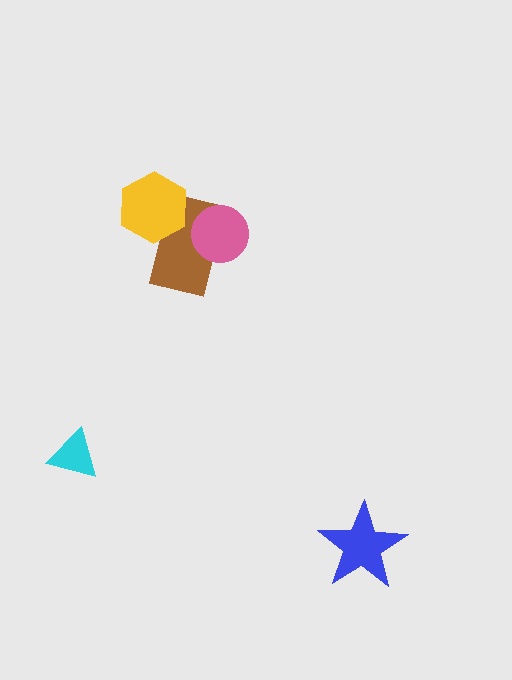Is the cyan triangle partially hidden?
No, no other shape covers it.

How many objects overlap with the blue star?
0 objects overlap with the blue star.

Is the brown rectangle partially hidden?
Yes, it is partially covered by another shape.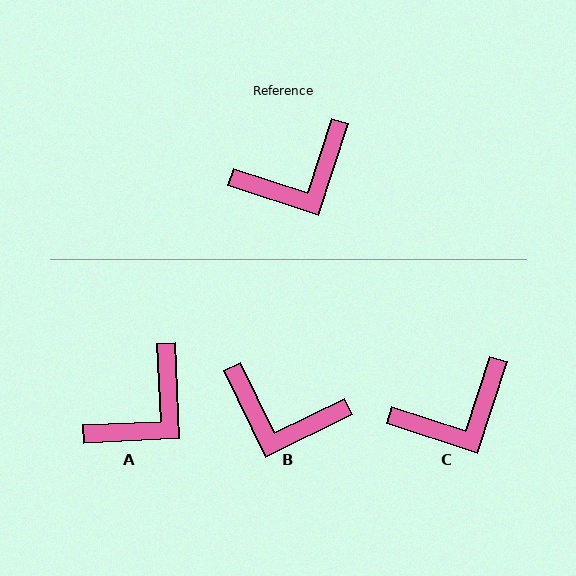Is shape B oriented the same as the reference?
No, it is off by about 46 degrees.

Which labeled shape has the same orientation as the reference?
C.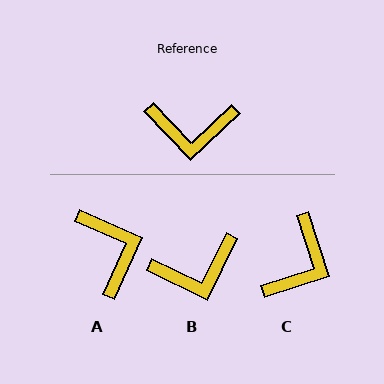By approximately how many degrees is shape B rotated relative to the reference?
Approximately 21 degrees counter-clockwise.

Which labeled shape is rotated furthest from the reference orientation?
A, about 113 degrees away.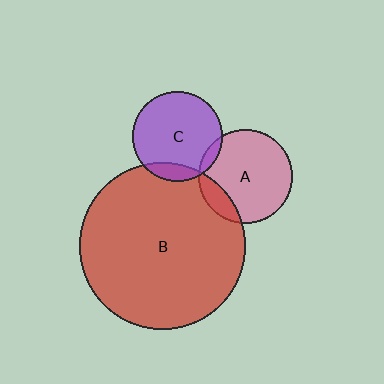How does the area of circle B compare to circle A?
Approximately 3.2 times.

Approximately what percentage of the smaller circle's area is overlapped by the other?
Approximately 10%.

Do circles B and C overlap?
Yes.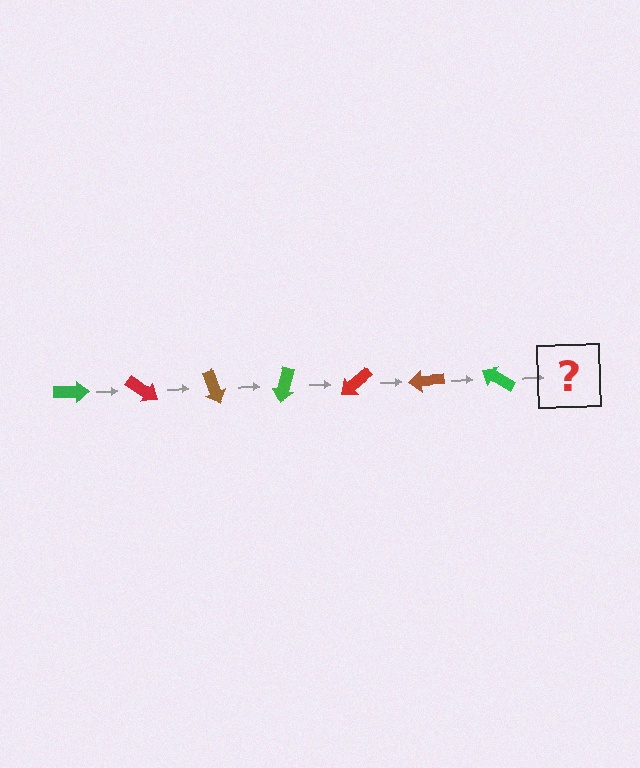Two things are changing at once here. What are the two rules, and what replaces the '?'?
The two rules are that it rotates 35 degrees each step and the color cycles through green, red, and brown. The '?' should be a red arrow, rotated 245 degrees from the start.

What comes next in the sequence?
The next element should be a red arrow, rotated 245 degrees from the start.